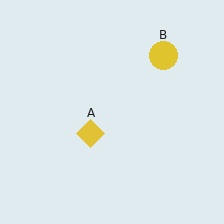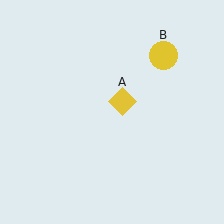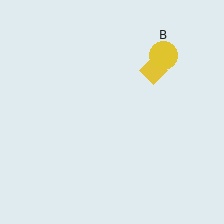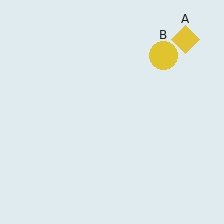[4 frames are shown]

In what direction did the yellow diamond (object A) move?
The yellow diamond (object A) moved up and to the right.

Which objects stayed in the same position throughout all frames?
Yellow circle (object B) remained stationary.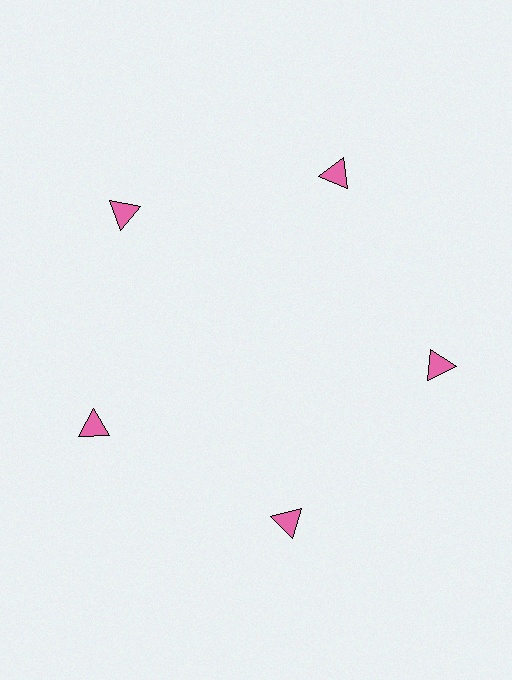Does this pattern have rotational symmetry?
Yes, this pattern has 5-fold rotational symmetry. It looks the same after rotating 72 degrees around the center.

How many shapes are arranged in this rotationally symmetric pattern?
There are 5 shapes, arranged in 5 groups of 1.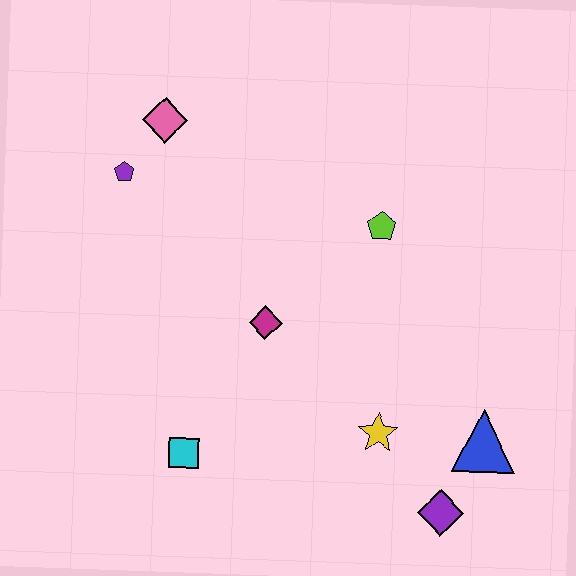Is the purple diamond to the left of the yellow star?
No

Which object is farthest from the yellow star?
The pink diamond is farthest from the yellow star.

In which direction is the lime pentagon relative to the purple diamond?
The lime pentagon is above the purple diamond.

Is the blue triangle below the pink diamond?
Yes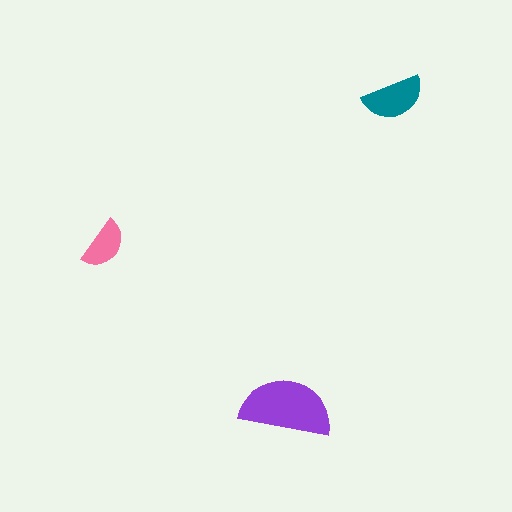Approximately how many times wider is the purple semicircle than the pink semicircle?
About 2 times wider.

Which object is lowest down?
The purple semicircle is bottommost.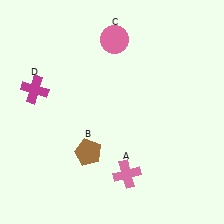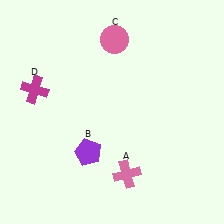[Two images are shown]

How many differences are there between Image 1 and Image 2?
There is 1 difference between the two images.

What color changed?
The pentagon (B) changed from brown in Image 1 to purple in Image 2.